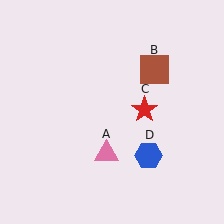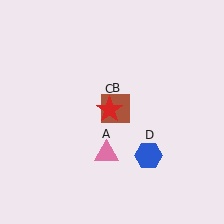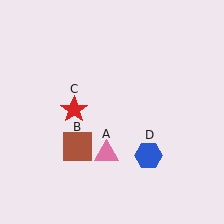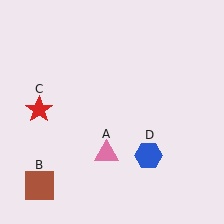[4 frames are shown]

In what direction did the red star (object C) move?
The red star (object C) moved left.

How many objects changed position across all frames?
2 objects changed position: brown square (object B), red star (object C).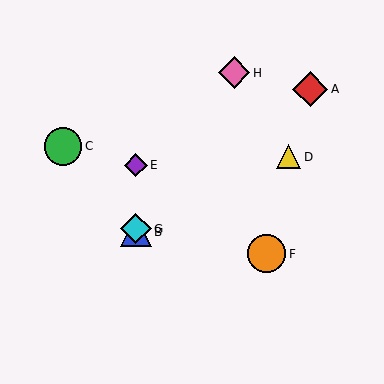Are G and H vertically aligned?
No, G is at x≈136 and H is at x≈234.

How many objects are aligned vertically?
3 objects (B, E, G) are aligned vertically.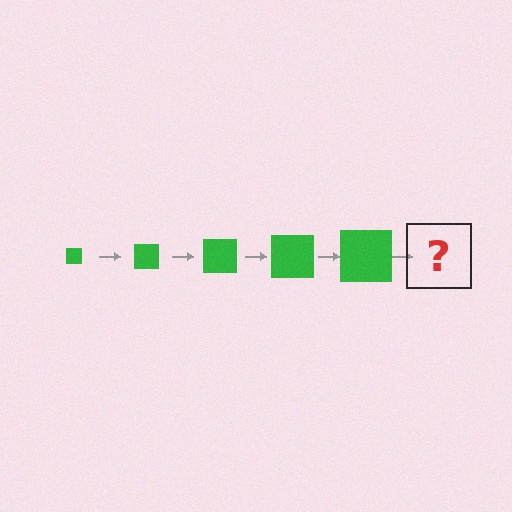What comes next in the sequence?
The next element should be a green square, larger than the previous one.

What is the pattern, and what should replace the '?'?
The pattern is that the square gets progressively larger each step. The '?' should be a green square, larger than the previous one.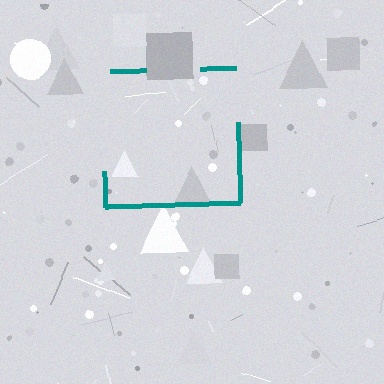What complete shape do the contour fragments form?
The contour fragments form a square.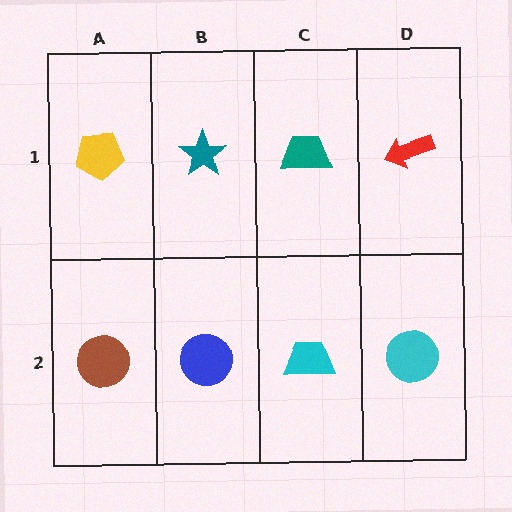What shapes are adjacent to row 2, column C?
A teal trapezoid (row 1, column C), a blue circle (row 2, column B), a cyan circle (row 2, column D).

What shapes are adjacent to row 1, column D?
A cyan circle (row 2, column D), a teal trapezoid (row 1, column C).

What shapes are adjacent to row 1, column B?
A blue circle (row 2, column B), a yellow pentagon (row 1, column A), a teal trapezoid (row 1, column C).